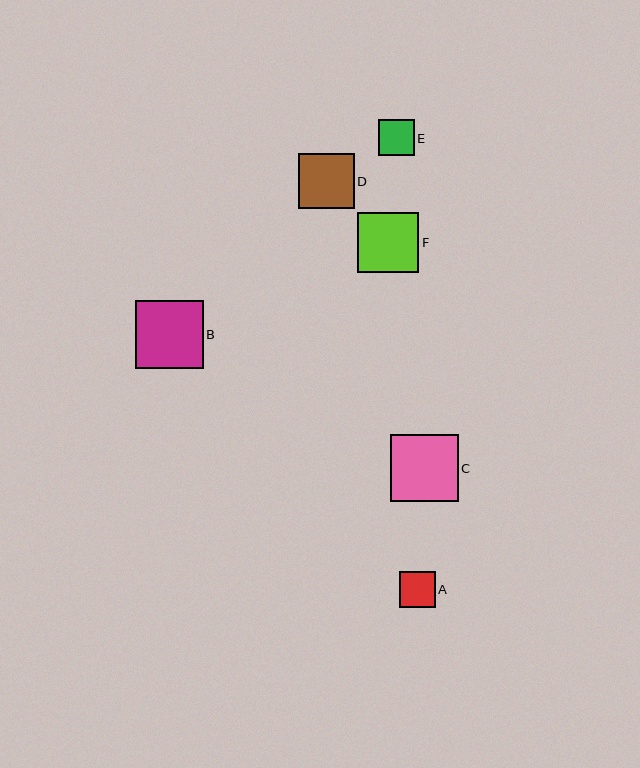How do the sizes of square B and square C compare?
Square B and square C are approximately the same size.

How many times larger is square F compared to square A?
Square F is approximately 1.7 times the size of square A.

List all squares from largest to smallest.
From largest to smallest: B, C, F, D, A, E.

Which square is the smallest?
Square E is the smallest with a size of approximately 36 pixels.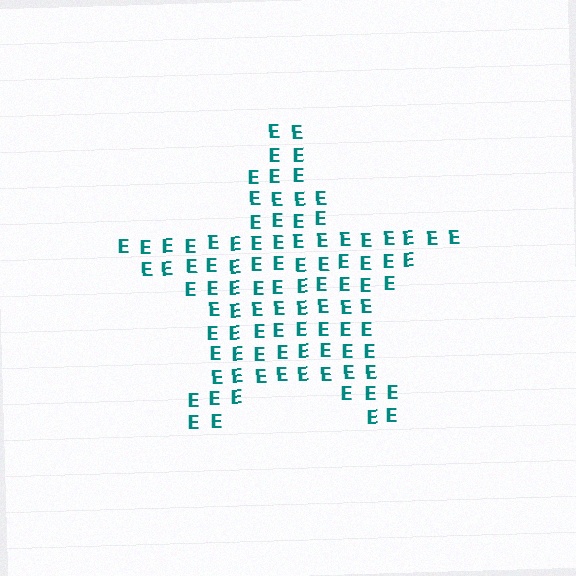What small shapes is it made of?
It is made of small letter E's.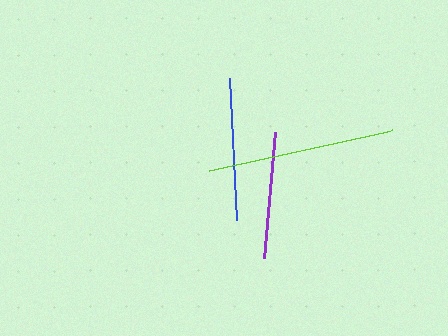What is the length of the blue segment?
The blue segment is approximately 143 pixels long.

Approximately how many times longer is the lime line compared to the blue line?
The lime line is approximately 1.3 times the length of the blue line.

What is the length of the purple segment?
The purple segment is approximately 127 pixels long.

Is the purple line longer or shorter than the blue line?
The blue line is longer than the purple line.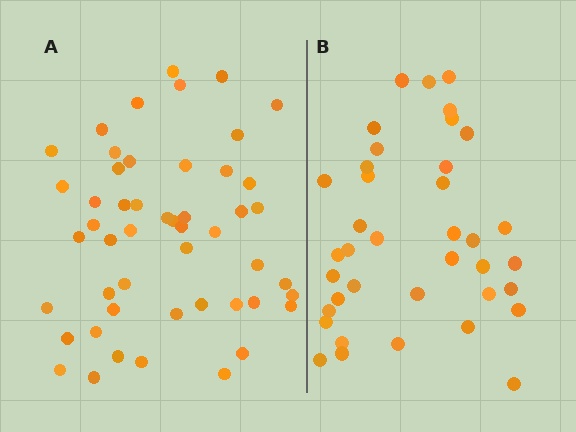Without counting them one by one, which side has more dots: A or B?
Region A (the left region) has more dots.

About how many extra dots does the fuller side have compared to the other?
Region A has roughly 12 or so more dots than region B.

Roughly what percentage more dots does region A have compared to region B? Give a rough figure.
About 30% more.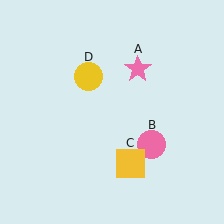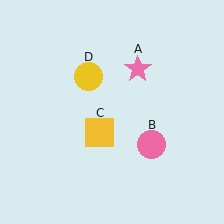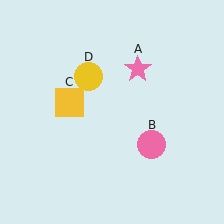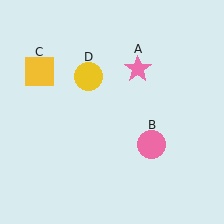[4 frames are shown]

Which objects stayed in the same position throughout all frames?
Pink star (object A) and pink circle (object B) and yellow circle (object D) remained stationary.